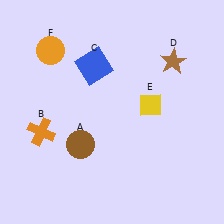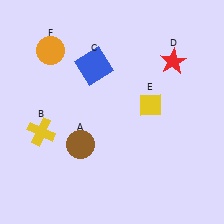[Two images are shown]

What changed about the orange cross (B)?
In Image 1, B is orange. In Image 2, it changed to yellow.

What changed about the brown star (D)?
In Image 1, D is brown. In Image 2, it changed to red.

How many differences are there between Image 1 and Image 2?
There are 2 differences between the two images.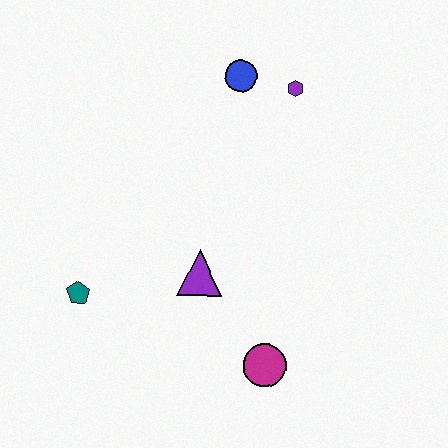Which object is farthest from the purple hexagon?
The teal pentagon is farthest from the purple hexagon.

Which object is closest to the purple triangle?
The magenta circle is closest to the purple triangle.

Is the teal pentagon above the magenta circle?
Yes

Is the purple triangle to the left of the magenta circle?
Yes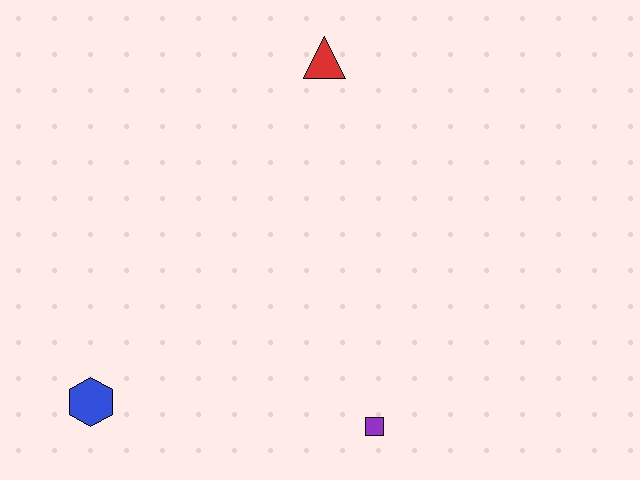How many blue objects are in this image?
There is 1 blue object.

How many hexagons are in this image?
There is 1 hexagon.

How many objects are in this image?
There are 3 objects.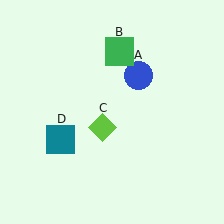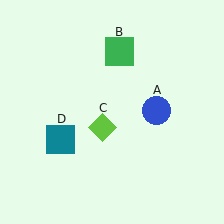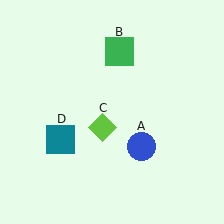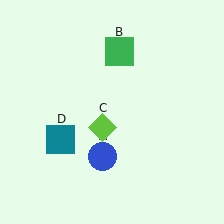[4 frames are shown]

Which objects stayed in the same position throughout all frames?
Green square (object B) and lime diamond (object C) and teal square (object D) remained stationary.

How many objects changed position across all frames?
1 object changed position: blue circle (object A).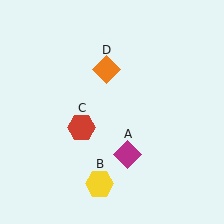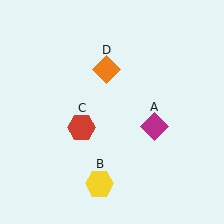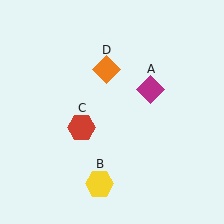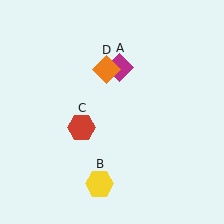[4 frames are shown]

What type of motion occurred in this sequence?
The magenta diamond (object A) rotated counterclockwise around the center of the scene.